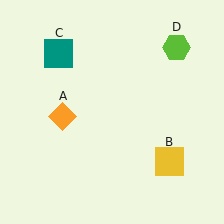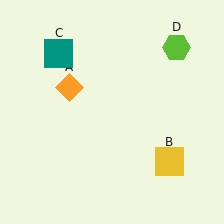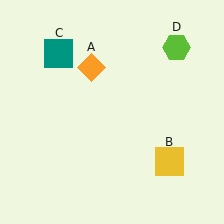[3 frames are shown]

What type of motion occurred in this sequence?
The orange diamond (object A) rotated clockwise around the center of the scene.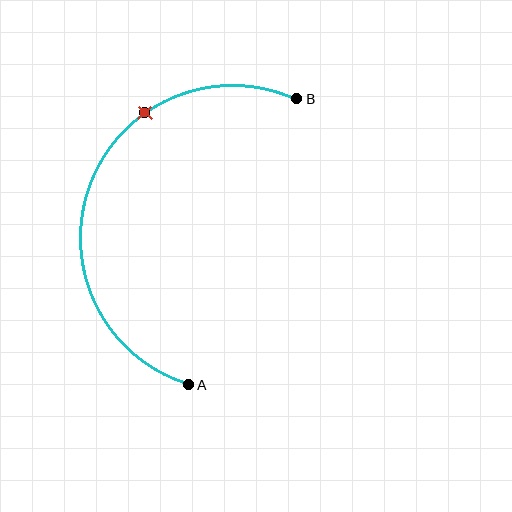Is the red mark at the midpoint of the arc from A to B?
No. The red mark lies on the arc but is closer to endpoint B. The arc midpoint would be at the point on the curve equidistant along the arc from both A and B.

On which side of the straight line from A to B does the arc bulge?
The arc bulges to the left of the straight line connecting A and B.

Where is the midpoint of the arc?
The arc midpoint is the point on the curve farthest from the straight line joining A and B. It sits to the left of that line.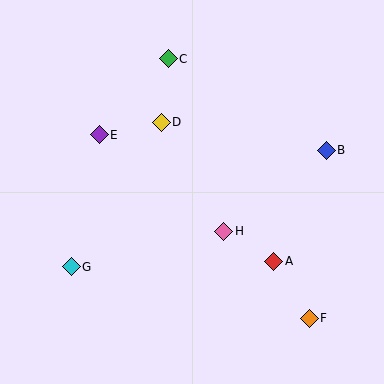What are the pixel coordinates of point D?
Point D is at (161, 122).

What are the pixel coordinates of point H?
Point H is at (224, 231).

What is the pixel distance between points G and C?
The distance between G and C is 230 pixels.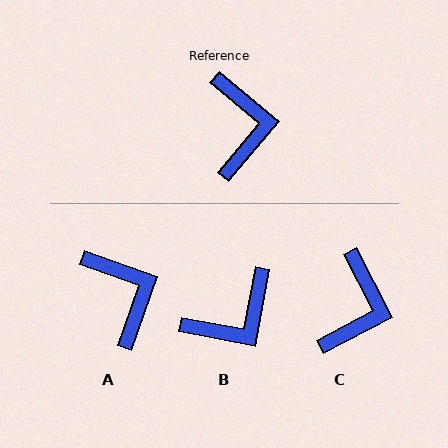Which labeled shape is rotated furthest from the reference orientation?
B, about 61 degrees away.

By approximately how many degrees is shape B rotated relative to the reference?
Approximately 61 degrees clockwise.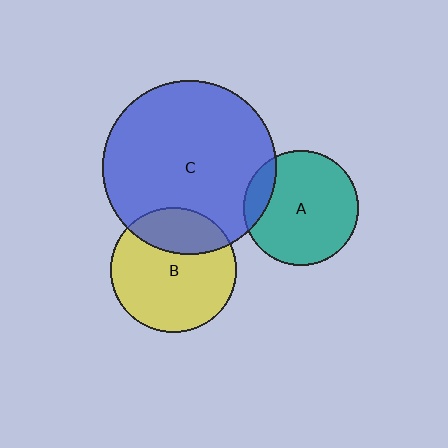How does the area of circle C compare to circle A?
Approximately 2.3 times.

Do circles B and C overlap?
Yes.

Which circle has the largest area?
Circle C (blue).